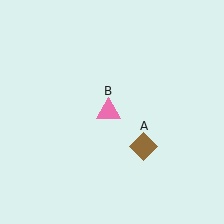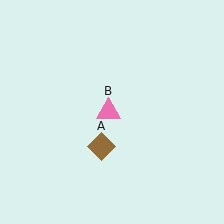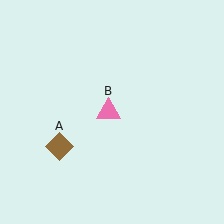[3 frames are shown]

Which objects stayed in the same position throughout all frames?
Pink triangle (object B) remained stationary.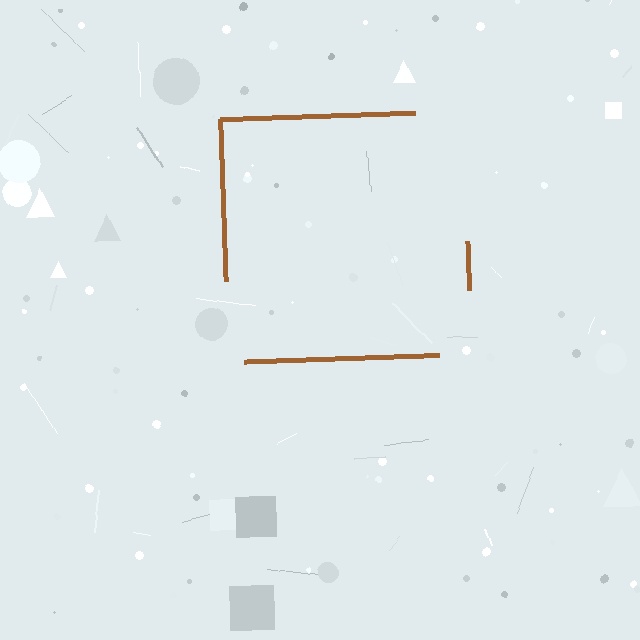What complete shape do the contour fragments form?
The contour fragments form a square.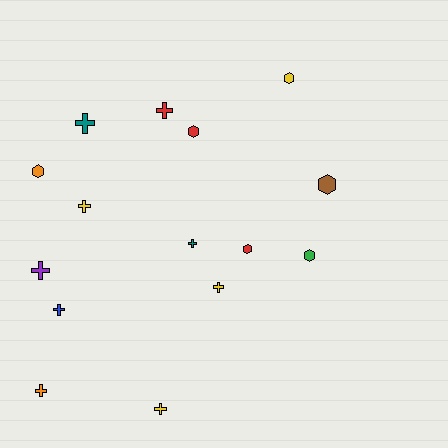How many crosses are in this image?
There are 9 crosses.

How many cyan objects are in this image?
There are no cyan objects.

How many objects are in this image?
There are 15 objects.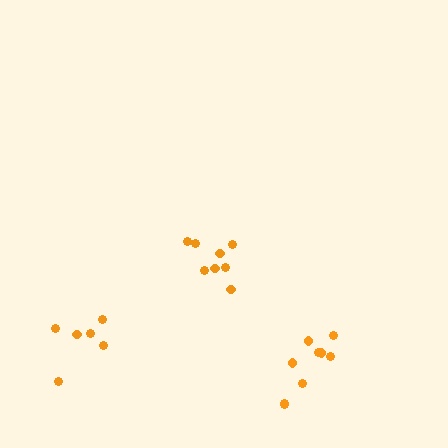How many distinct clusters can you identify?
There are 3 distinct clusters.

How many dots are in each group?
Group 1: 6 dots, Group 2: 9 dots, Group 3: 8 dots (23 total).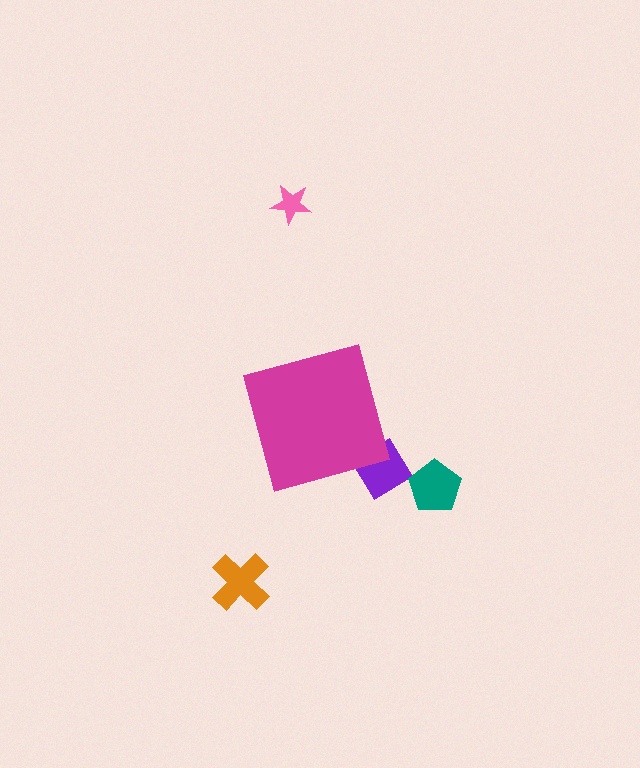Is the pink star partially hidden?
No, the pink star is fully visible.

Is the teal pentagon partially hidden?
No, the teal pentagon is fully visible.